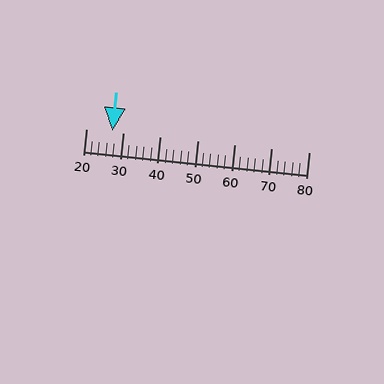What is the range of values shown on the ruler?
The ruler shows values from 20 to 80.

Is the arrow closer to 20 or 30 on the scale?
The arrow is closer to 30.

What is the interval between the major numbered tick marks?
The major tick marks are spaced 10 units apart.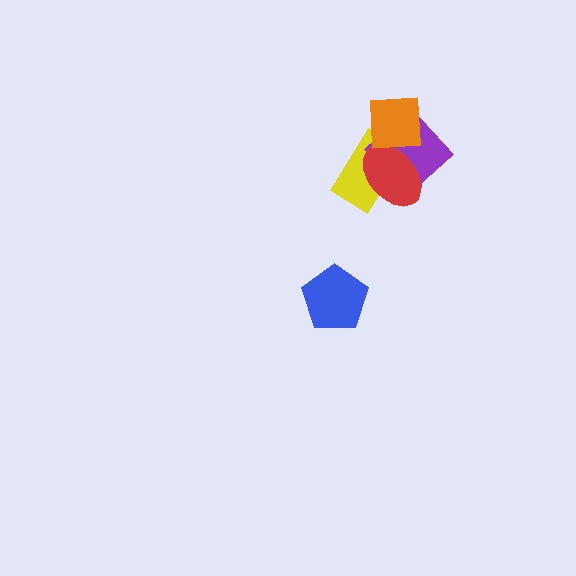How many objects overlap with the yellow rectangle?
3 objects overlap with the yellow rectangle.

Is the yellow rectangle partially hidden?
Yes, it is partially covered by another shape.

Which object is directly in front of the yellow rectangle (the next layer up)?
The purple diamond is directly in front of the yellow rectangle.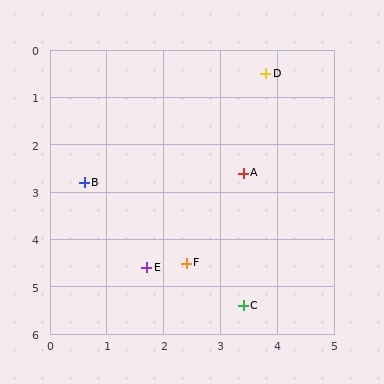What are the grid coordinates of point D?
Point D is at approximately (3.8, 0.5).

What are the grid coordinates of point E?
Point E is at approximately (1.7, 4.6).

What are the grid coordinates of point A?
Point A is at approximately (3.4, 2.6).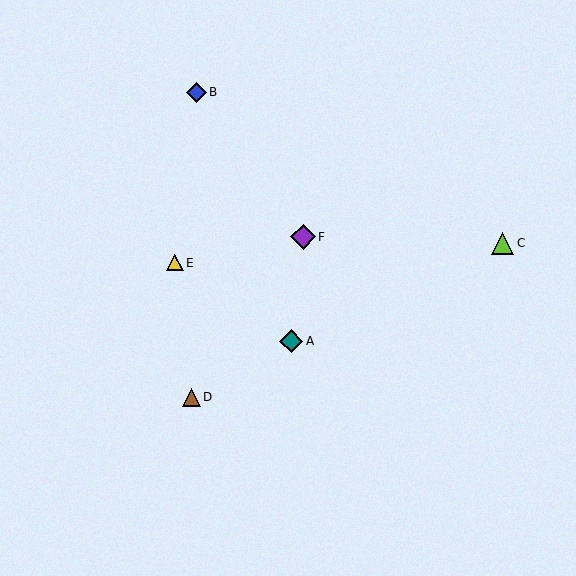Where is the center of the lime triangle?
The center of the lime triangle is at (503, 243).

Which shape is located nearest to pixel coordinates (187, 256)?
The yellow triangle (labeled E) at (175, 263) is nearest to that location.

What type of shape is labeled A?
Shape A is a teal diamond.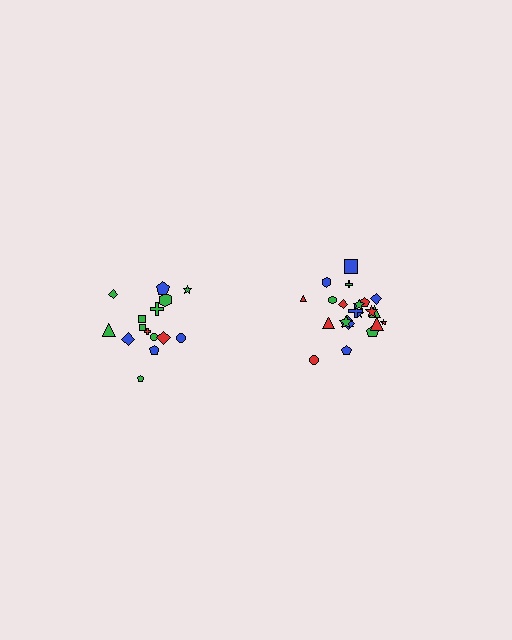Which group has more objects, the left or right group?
The right group.